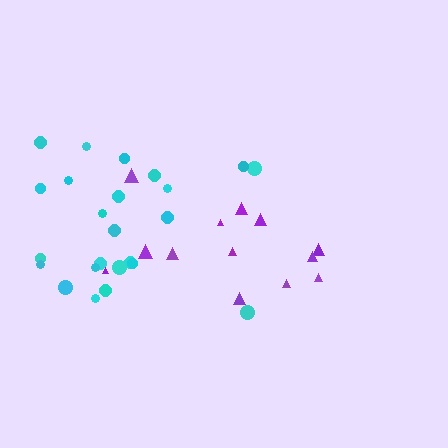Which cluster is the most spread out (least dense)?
Purple.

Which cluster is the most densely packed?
Cyan.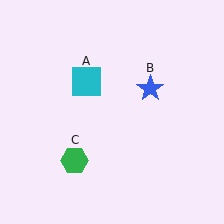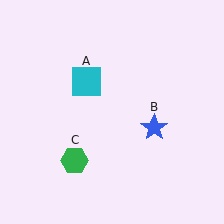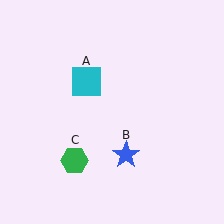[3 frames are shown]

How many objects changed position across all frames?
1 object changed position: blue star (object B).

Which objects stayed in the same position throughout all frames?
Cyan square (object A) and green hexagon (object C) remained stationary.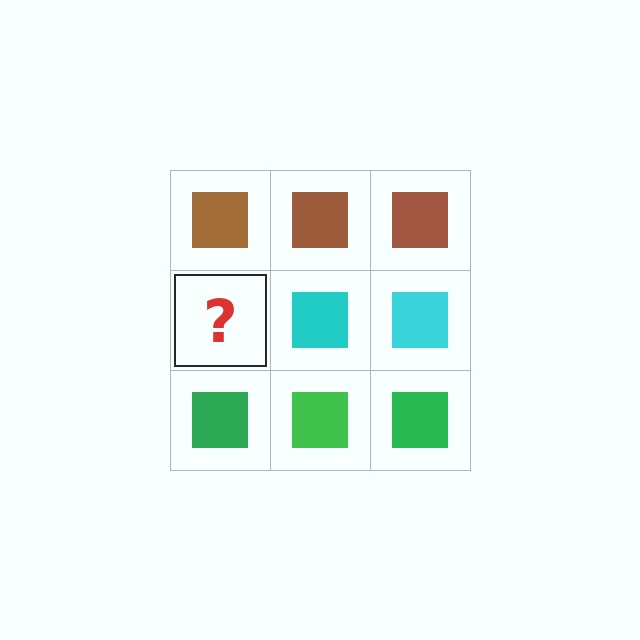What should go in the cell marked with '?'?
The missing cell should contain a cyan square.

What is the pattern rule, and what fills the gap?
The rule is that each row has a consistent color. The gap should be filled with a cyan square.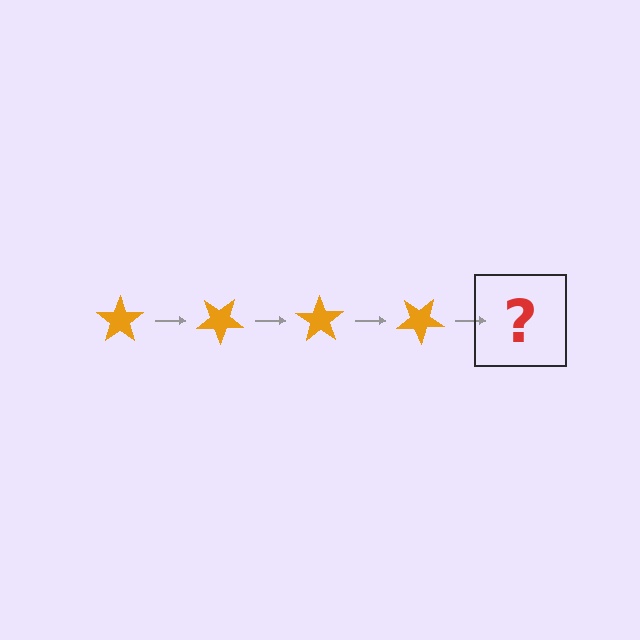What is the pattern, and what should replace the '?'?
The pattern is that the star rotates 35 degrees each step. The '?' should be an orange star rotated 140 degrees.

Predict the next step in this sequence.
The next step is an orange star rotated 140 degrees.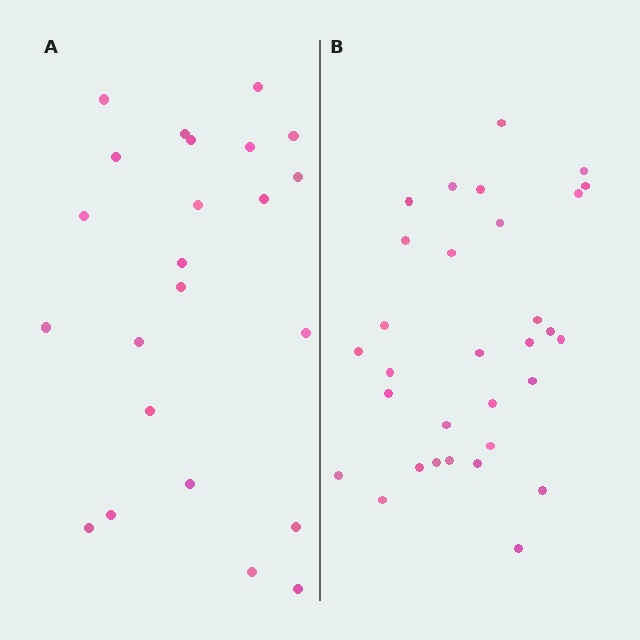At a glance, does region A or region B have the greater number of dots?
Region B (the right region) has more dots.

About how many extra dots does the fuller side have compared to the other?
Region B has roughly 8 or so more dots than region A.